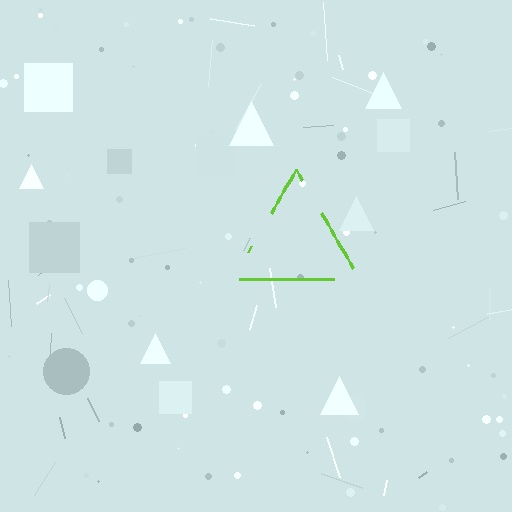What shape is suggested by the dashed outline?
The dashed outline suggests a triangle.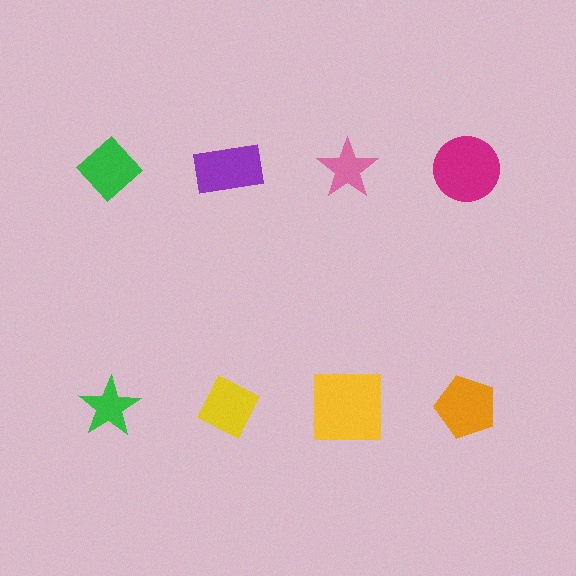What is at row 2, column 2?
A yellow diamond.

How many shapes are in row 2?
4 shapes.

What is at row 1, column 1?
A green diamond.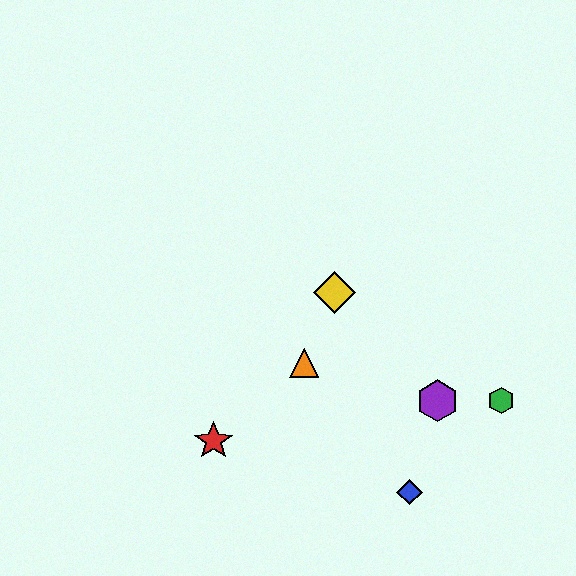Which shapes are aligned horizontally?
The green hexagon, the purple hexagon are aligned horizontally.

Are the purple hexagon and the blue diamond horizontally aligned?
No, the purple hexagon is at y≈401 and the blue diamond is at y≈492.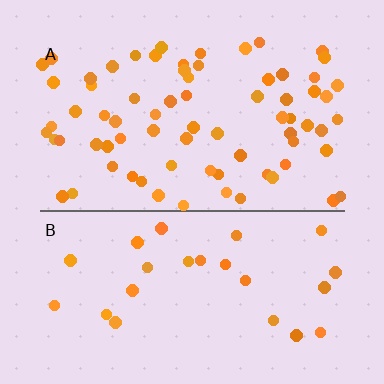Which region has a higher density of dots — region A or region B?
A (the top).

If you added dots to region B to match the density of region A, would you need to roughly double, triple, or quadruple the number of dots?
Approximately triple.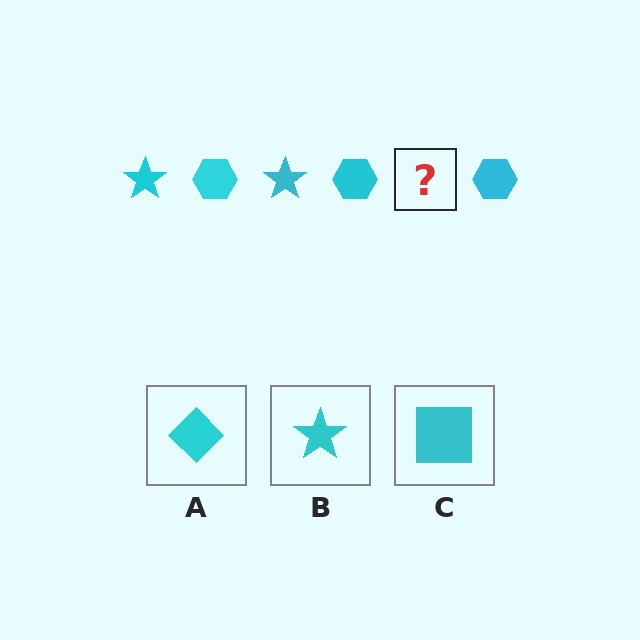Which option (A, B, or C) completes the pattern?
B.